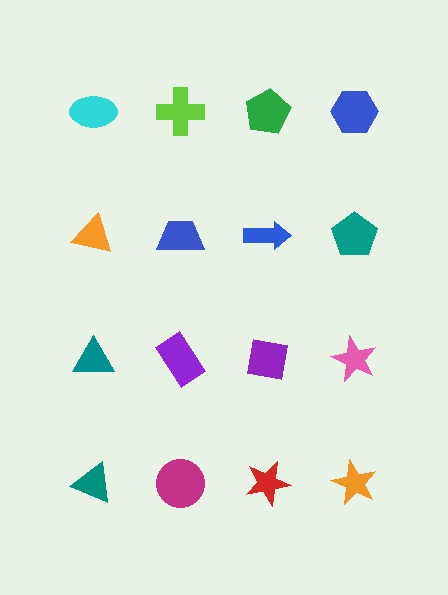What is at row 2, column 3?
A blue arrow.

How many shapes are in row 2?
4 shapes.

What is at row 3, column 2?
A purple rectangle.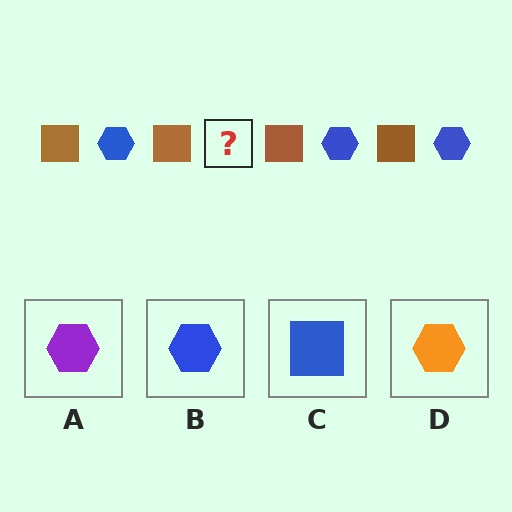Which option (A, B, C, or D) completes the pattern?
B.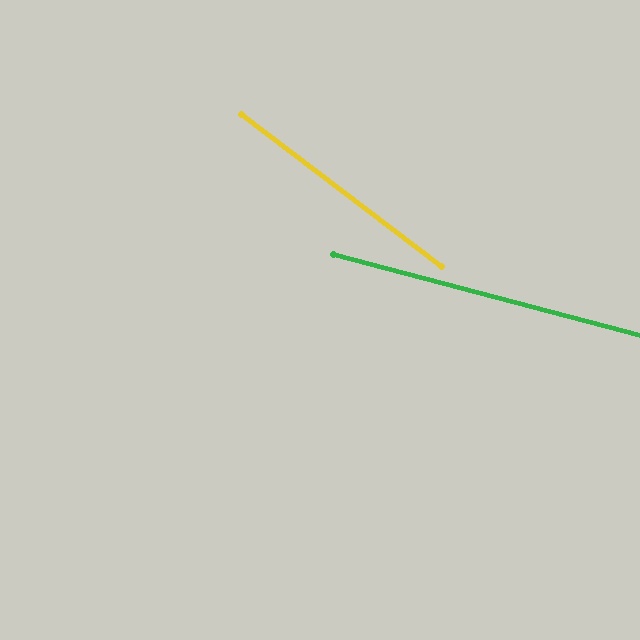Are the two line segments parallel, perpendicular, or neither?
Neither parallel nor perpendicular — they differ by about 22°.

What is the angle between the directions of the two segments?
Approximately 22 degrees.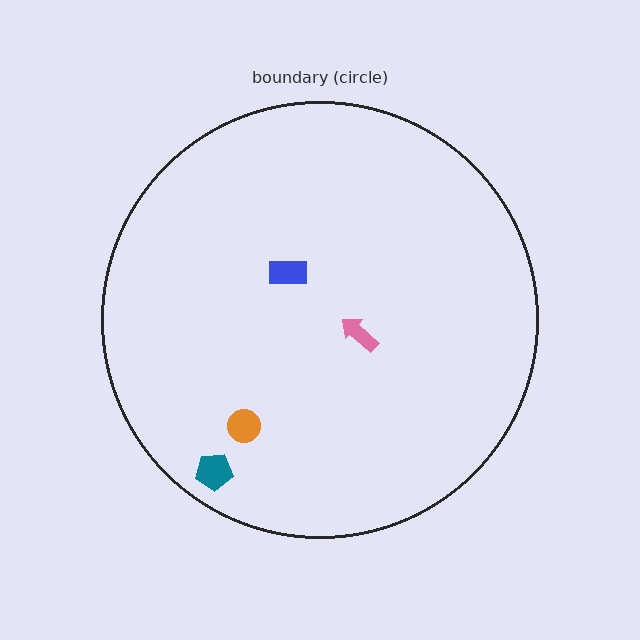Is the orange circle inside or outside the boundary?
Inside.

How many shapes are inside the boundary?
4 inside, 0 outside.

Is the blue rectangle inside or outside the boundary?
Inside.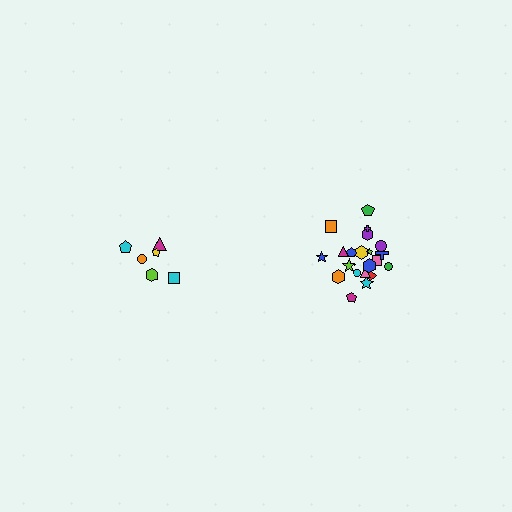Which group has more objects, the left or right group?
The right group.